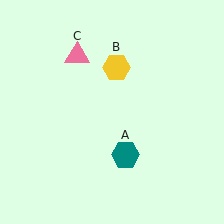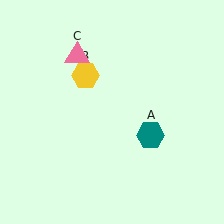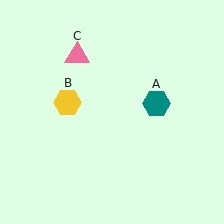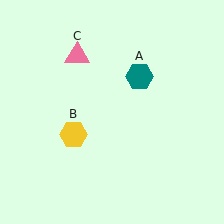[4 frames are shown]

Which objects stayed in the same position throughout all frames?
Pink triangle (object C) remained stationary.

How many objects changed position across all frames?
2 objects changed position: teal hexagon (object A), yellow hexagon (object B).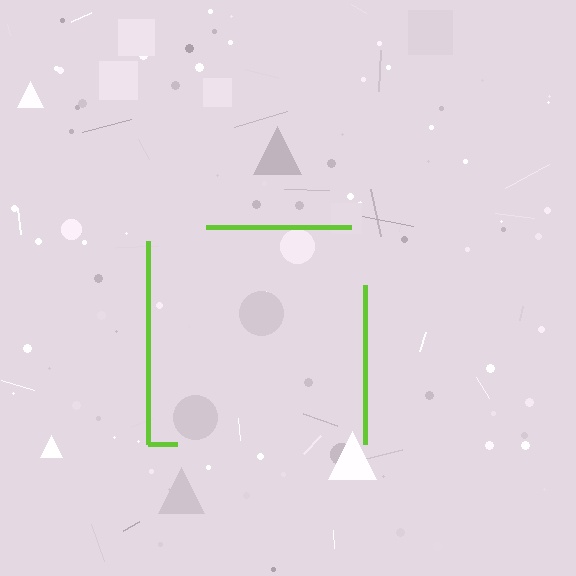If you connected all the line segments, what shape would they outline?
They would outline a square.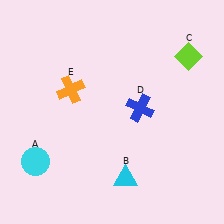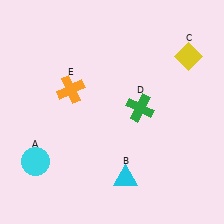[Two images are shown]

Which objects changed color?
C changed from lime to yellow. D changed from blue to green.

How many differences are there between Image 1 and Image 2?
There are 2 differences between the two images.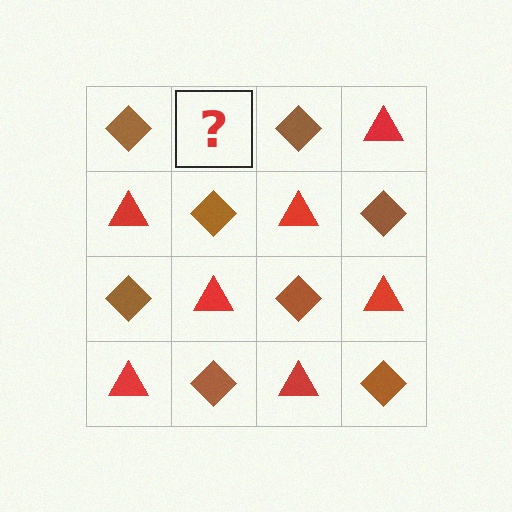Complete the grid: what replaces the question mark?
The question mark should be replaced with a red triangle.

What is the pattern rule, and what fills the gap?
The rule is that it alternates brown diamond and red triangle in a checkerboard pattern. The gap should be filled with a red triangle.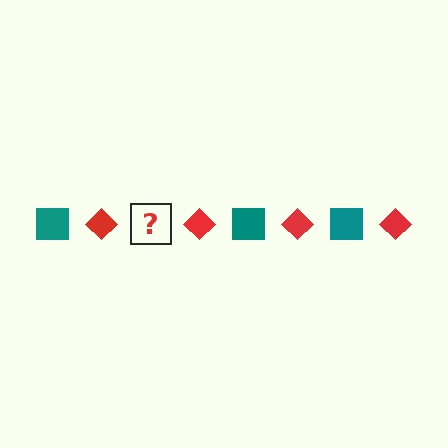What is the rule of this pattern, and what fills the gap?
The rule is that the pattern alternates between teal square and red diamond. The gap should be filled with a teal square.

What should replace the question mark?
The question mark should be replaced with a teal square.